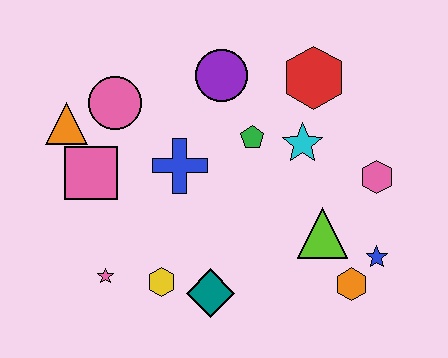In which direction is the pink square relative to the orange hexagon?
The pink square is to the left of the orange hexagon.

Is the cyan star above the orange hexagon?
Yes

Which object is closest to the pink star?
The yellow hexagon is closest to the pink star.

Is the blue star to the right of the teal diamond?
Yes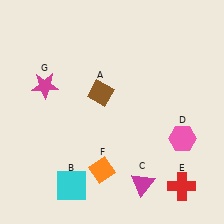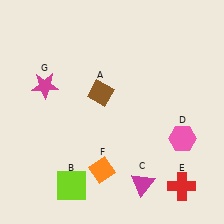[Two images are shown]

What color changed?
The square (B) changed from cyan in Image 1 to lime in Image 2.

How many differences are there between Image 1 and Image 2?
There is 1 difference between the two images.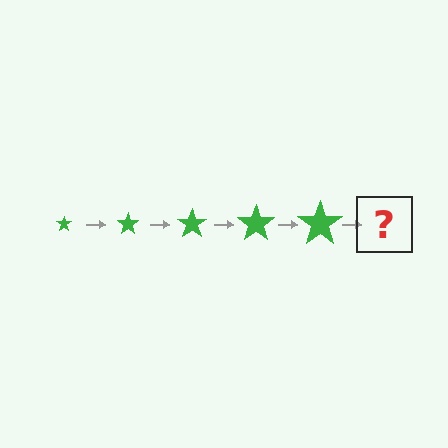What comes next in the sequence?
The next element should be a green star, larger than the previous one.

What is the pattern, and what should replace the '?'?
The pattern is that the star gets progressively larger each step. The '?' should be a green star, larger than the previous one.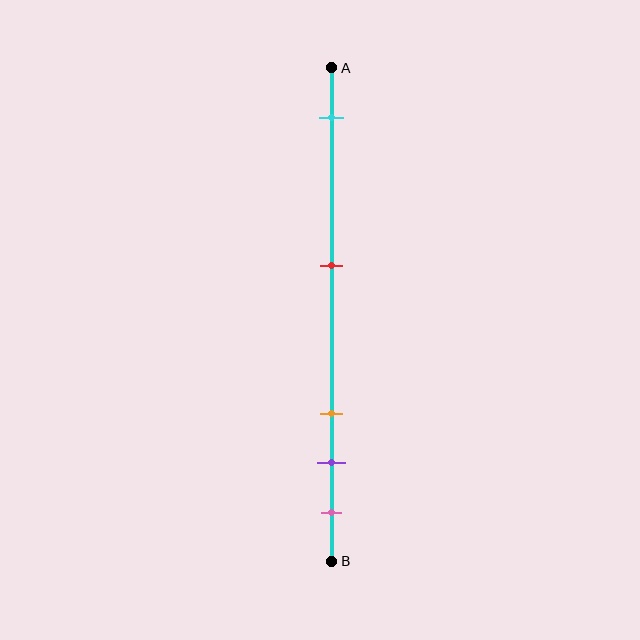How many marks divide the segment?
There are 5 marks dividing the segment.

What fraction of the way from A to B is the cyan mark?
The cyan mark is approximately 10% (0.1) of the way from A to B.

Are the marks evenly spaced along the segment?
No, the marks are not evenly spaced.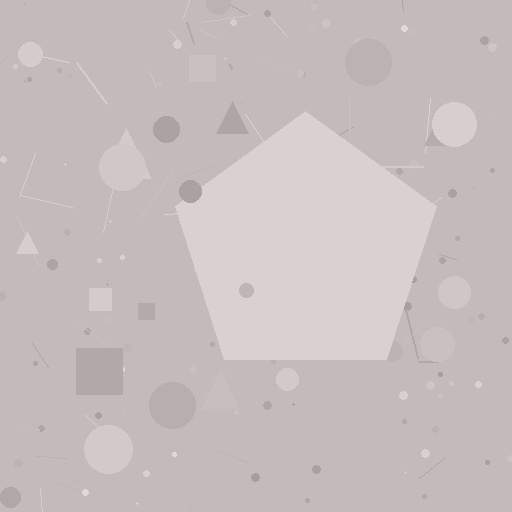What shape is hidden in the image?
A pentagon is hidden in the image.